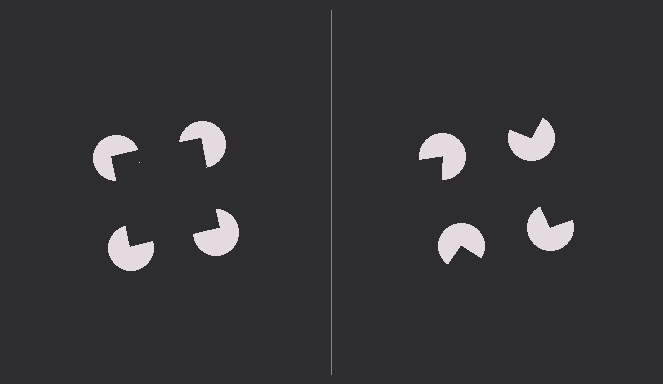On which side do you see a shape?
An illusory square appears on the left side. On the right side the wedge cuts are rotated, so no coherent shape forms.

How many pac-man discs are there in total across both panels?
8 — 4 on each side.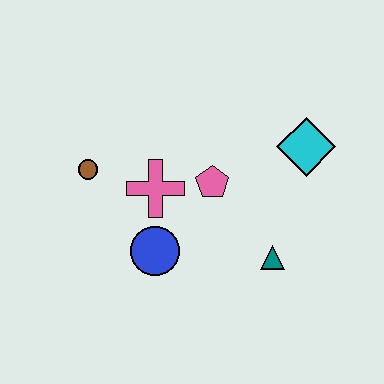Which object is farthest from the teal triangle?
The brown circle is farthest from the teal triangle.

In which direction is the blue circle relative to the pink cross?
The blue circle is below the pink cross.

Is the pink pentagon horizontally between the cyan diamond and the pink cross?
Yes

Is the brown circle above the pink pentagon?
Yes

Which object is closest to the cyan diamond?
The pink pentagon is closest to the cyan diamond.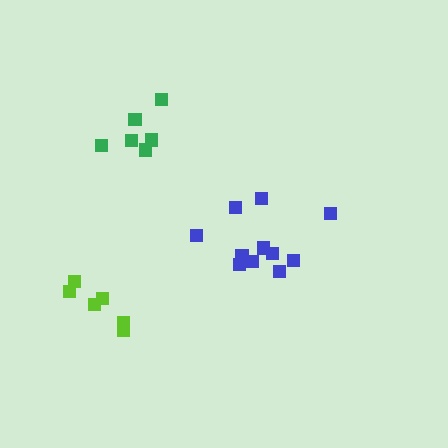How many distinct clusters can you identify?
There are 3 distinct clusters.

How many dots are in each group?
Group 1: 6 dots, Group 2: 6 dots, Group 3: 11 dots (23 total).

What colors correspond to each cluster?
The clusters are colored: green, lime, blue.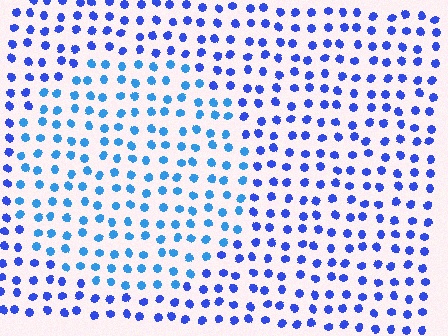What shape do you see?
I see a circle.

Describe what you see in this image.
The image is filled with small blue elements in a uniform arrangement. A circle-shaped region is visible where the elements are tinted to a slightly different hue, forming a subtle color boundary.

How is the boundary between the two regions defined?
The boundary is defined purely by a slight shift in hue (about 27 degrees). Spacing, size, and orientation are identical on both sides.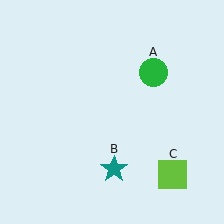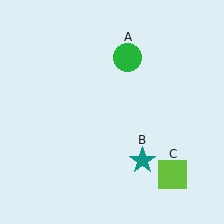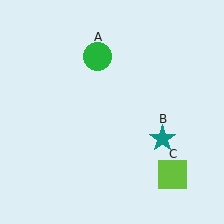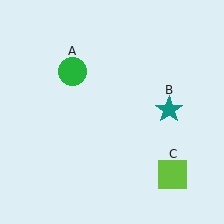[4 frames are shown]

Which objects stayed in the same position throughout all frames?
Lime square (object C) remained stationary.